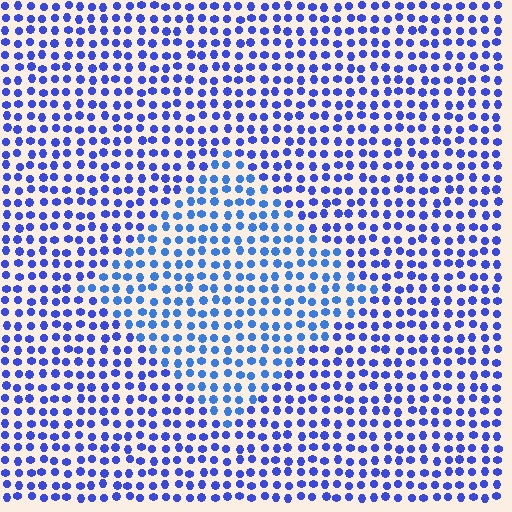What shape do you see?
I see a diamond.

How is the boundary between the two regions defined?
The boundary is defined purely by a slight shift in hue (about 19 degrees). Spacing, size, and orientation are identical on both sides.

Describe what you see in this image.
The image is filled with small blue elements in a uniform arrangement. A diamond-shaped region is visible where the elements are tinted to a slightly different hue, forming a subtle color boundary.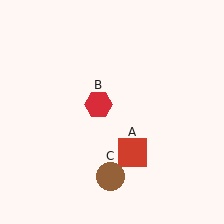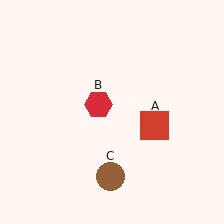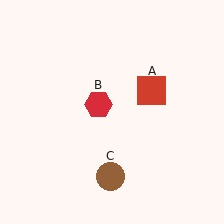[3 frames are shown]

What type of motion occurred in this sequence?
The red square (object A) rotated counterclockwise around the center of the scene.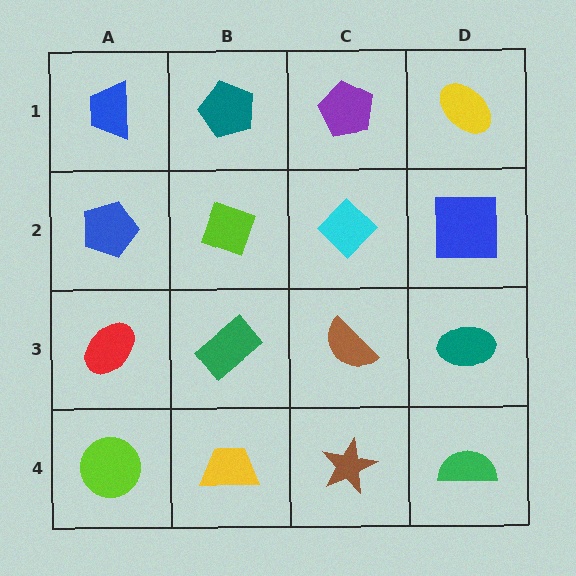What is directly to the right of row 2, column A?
A lime diamond.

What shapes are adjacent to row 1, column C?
A cyan diamond (row 2, column C), a teal pentagon (row 1, column B), a yellow ellipse (row 1, column D).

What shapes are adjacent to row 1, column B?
A lime diamond (row 2, column B), a blue trapezoid (row 1, column A), a purple pentagon (row 1, column C).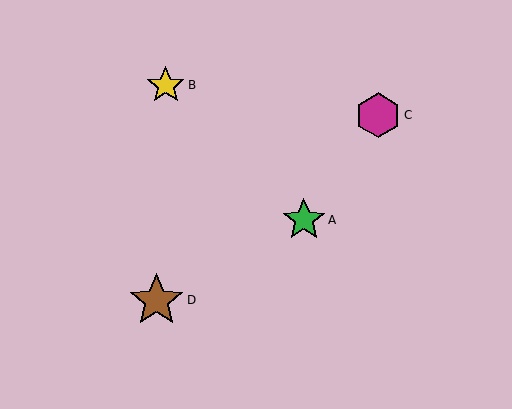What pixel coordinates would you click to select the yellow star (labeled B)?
Click at (166, 85) to select the yellow star B.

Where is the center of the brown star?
The center of the brown star is at (157, 300).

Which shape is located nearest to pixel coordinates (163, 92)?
The yellow star (labeled B) at (166, 85) is nearest to that location.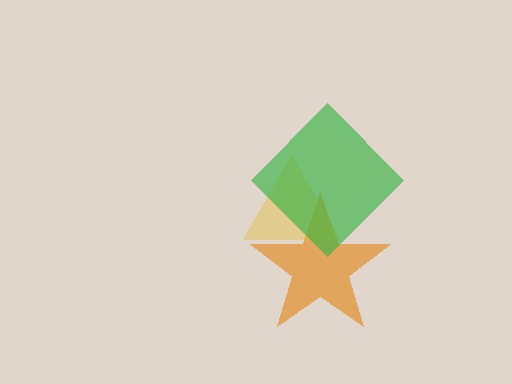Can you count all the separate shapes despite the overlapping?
Yes, there are 3 separate shapes.